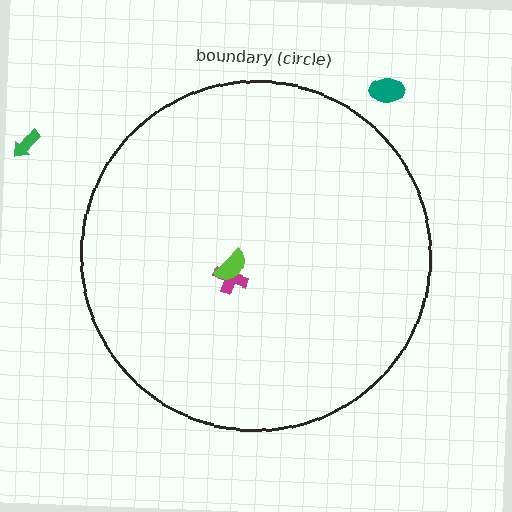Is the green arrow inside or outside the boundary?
Outside.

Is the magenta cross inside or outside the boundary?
Inside.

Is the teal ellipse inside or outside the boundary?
Outside.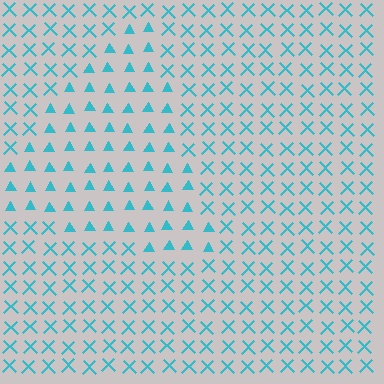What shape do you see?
I see a triangle.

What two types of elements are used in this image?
The image uses triangles inside the triangle region and X marks outside it.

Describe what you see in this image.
The image is filled with small cyan elements arranged in a uniform grid. A triangle-shaped region contains triangles, while the surrounding area contains X marks. The boundary is defined purely by the change in element shape.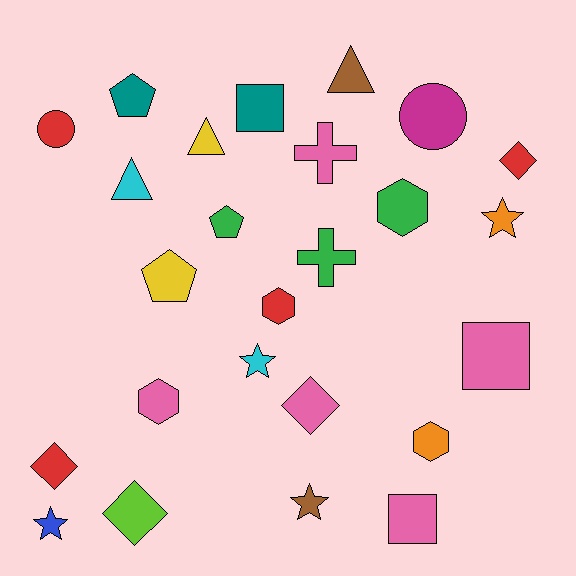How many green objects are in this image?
There are 3 green objects.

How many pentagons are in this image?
There are 3 pentagons.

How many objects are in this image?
There are 25 objects.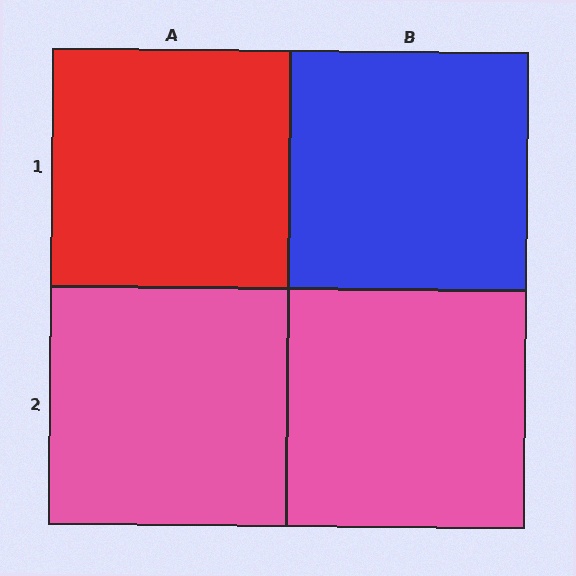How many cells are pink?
2 cells are pink.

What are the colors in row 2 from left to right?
Pink, pink.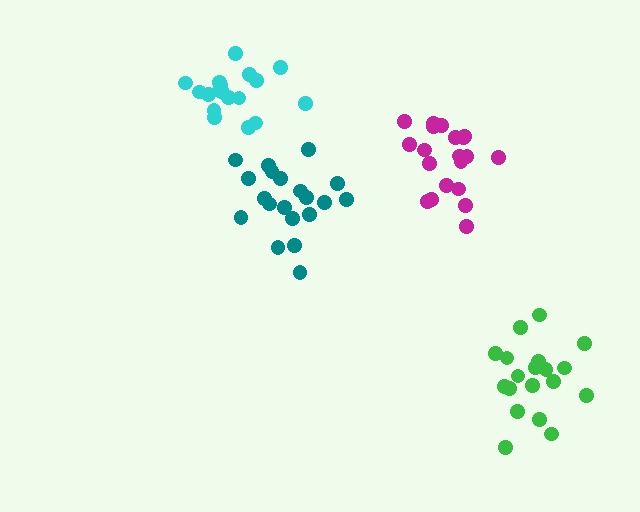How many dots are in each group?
Group 1: 20 dots, Group 2: 19 dots, Group 3: 20 dots, Group 4: 18 dots (77 total).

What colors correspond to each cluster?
The clusters are colored: teal, green, magenta, cyan.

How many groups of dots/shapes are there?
There are 4 groups.